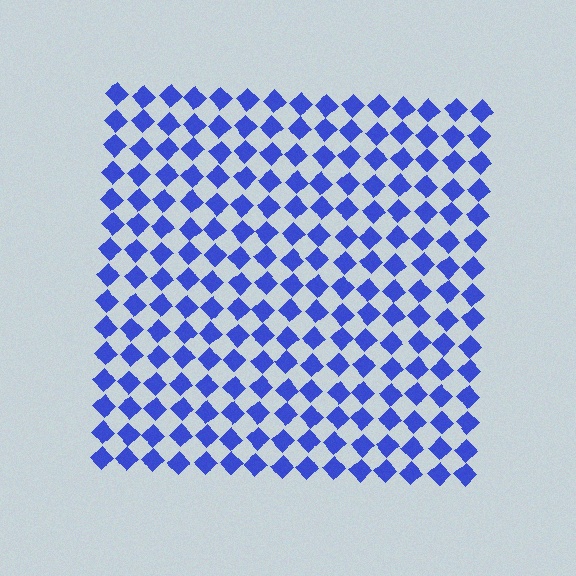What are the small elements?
The small elements are diamonds.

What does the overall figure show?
The overall figure shows a square.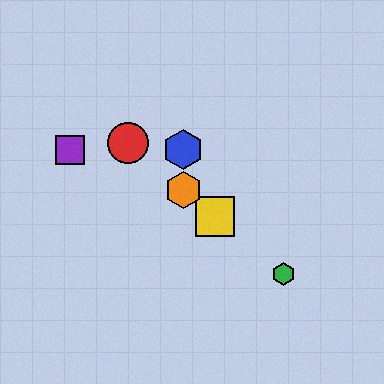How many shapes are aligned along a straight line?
4 shapes (the red circle, the green hexagon, the yellow square, the orange hexagon) are aligned along a straight line.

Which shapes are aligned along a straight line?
The red circle, the green hexagon, the yellow square, the orange hexagon are aligned along a straight line.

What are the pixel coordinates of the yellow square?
The yellow square is at (215, 216).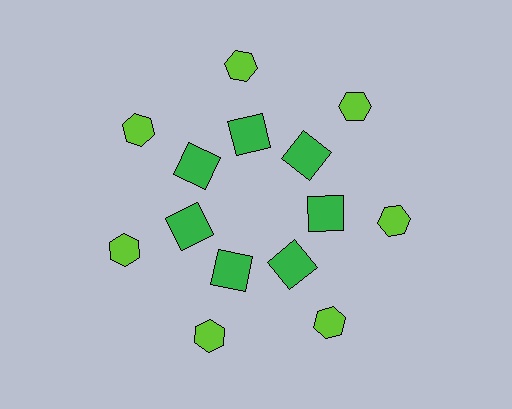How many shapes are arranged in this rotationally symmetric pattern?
There are 14 shapes, arranged in 7 groups of 2.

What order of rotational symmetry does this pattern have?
This pattern has 7-fold rotational symmetry.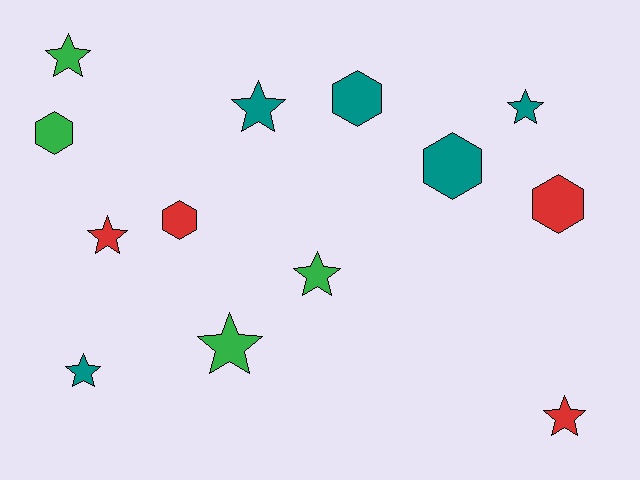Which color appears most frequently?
Teal, with 5 objects.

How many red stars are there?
There are 2 red stars.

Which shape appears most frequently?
Star, with 8 objects.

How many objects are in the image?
There are 13 objects.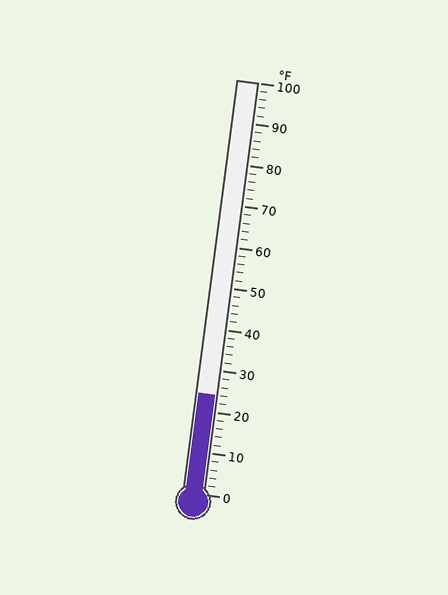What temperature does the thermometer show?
The thermometer shows approximately 24°F.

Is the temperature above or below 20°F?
The temperature is above 20°F.